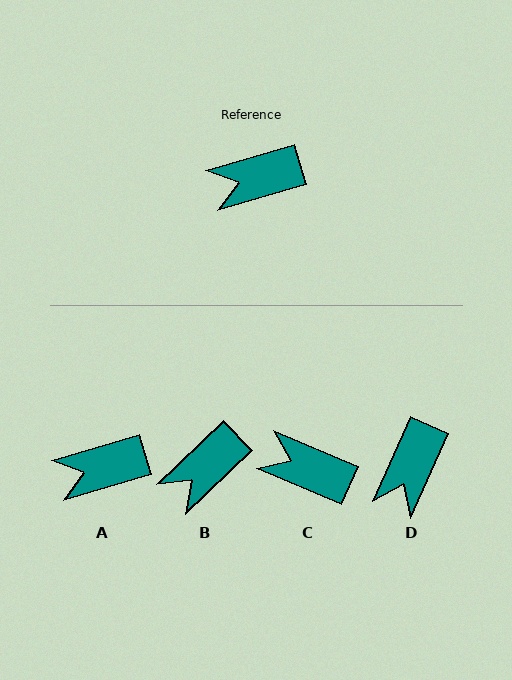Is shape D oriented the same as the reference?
No, it is off by about 50 degrees.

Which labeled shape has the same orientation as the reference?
A.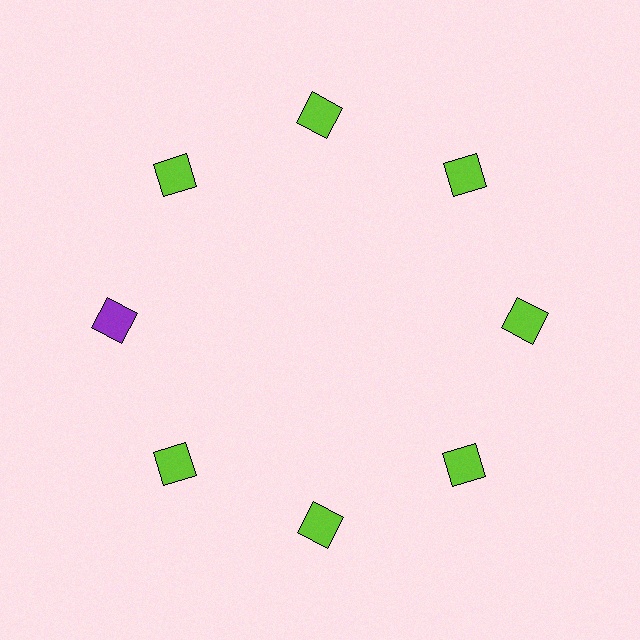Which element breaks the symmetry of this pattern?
The purple square at roughly the 9 o'clock position breaks the symmetry. All other shapes are lime squares.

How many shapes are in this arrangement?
There are 8 shapes arranged in a ring pattern.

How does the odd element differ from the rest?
It has a different color: purple instead of lime.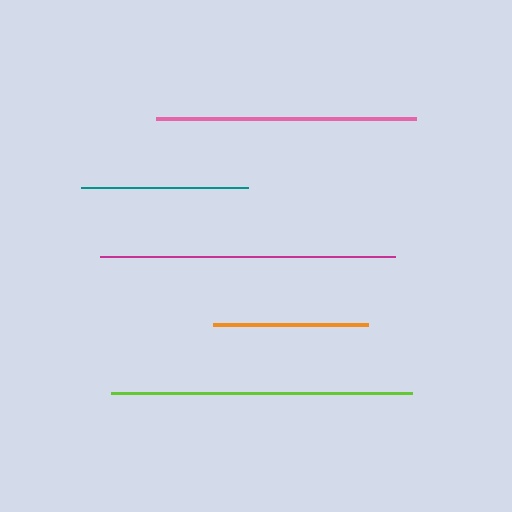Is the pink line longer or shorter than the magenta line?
The magenta line is longer than the pink line.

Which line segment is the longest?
The lime line is the longest at approximately 301 pixels.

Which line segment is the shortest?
The orange line is the shortest at approximately 155 pixels.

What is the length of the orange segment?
The orange segment is approximately 155 pixels long.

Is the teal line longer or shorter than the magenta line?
The magenta line is longer than the teal line.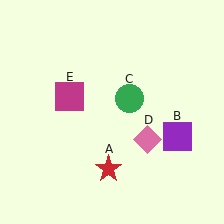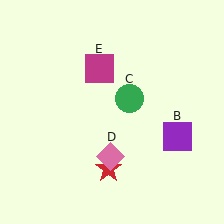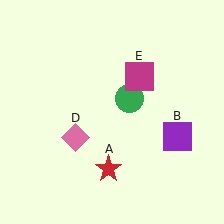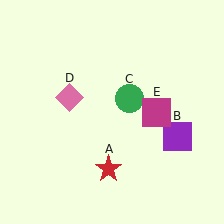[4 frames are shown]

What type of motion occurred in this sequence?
The pink diamond (object D), magenta square (object E) rotated clockwise around the center of the scene.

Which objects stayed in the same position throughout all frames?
Red star (object A) and purple square (object B) and green circle (object C) remained stationary.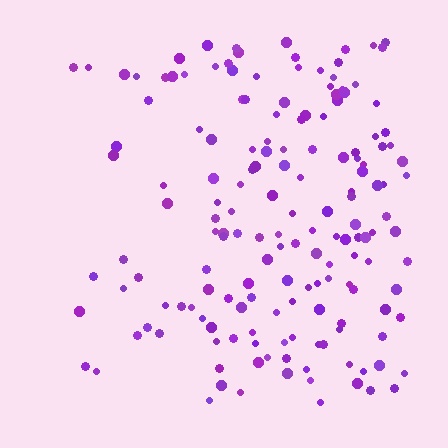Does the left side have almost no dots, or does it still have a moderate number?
Still a moderate number, just noticeably fewer than the right.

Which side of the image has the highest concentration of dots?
The right.